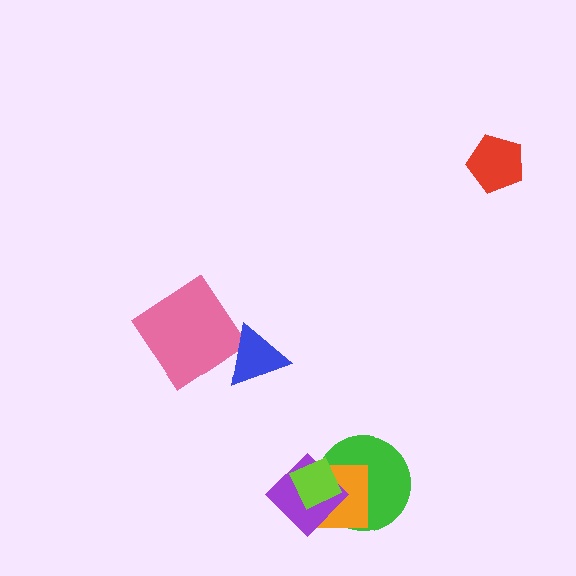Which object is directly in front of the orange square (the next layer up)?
The purple diamond is directly in front of the orange square.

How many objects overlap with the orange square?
3 objects overlap with the orange square.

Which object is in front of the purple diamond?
The lime diamond is in front of the purple diamond.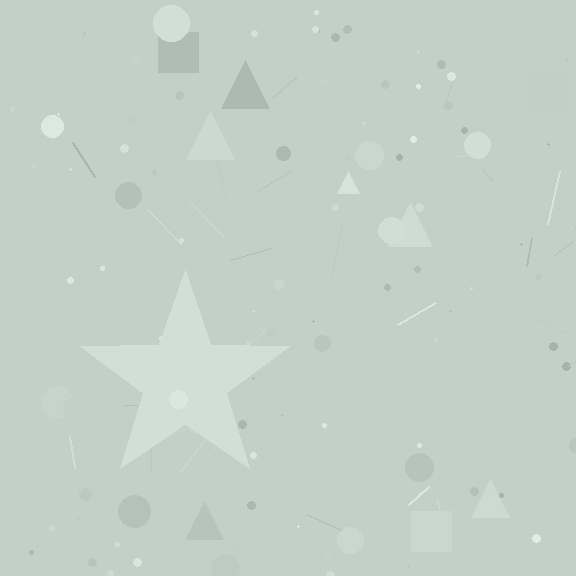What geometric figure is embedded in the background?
A star is embedded in the background.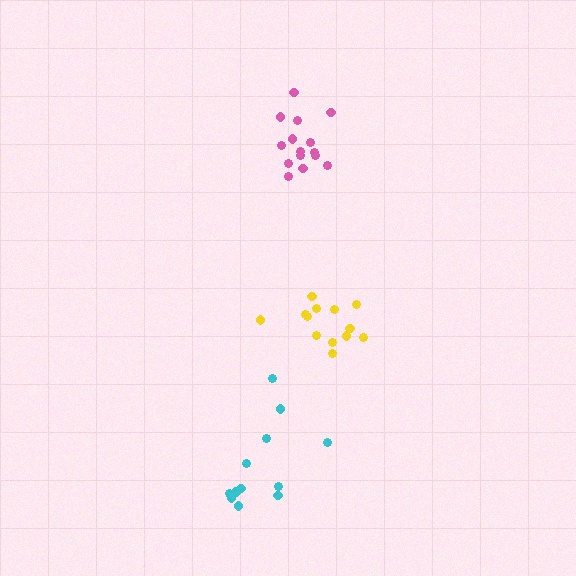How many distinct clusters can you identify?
There are 3 distinct clusters.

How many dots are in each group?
Group 1: 15 dots, Group 2: 13 dots, Group 3: 12 dots (40 total).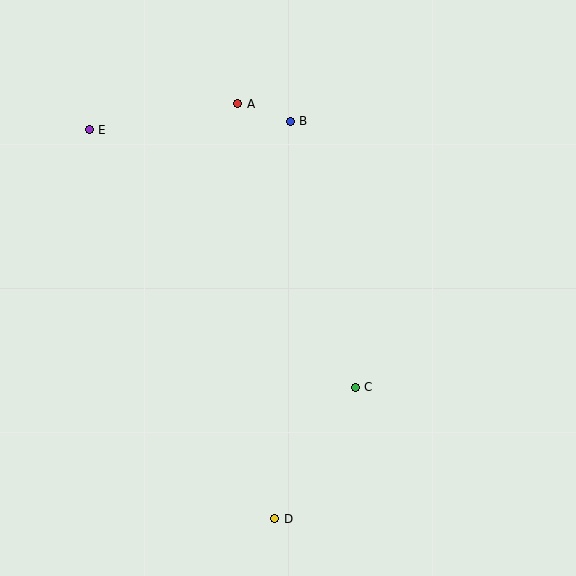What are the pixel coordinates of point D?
Point D is at (275, 519).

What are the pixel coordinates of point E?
Point E is at (89, 130).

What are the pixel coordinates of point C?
Point C is at (355, 387).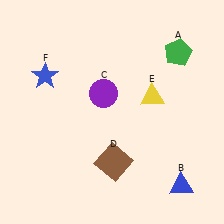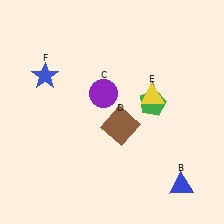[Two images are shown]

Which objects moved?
The objects that moved are: the green pentagon (A), the brown square (D).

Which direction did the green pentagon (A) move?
The green pentagon (A) moved down.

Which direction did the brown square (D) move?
The brown square (D) moved up.